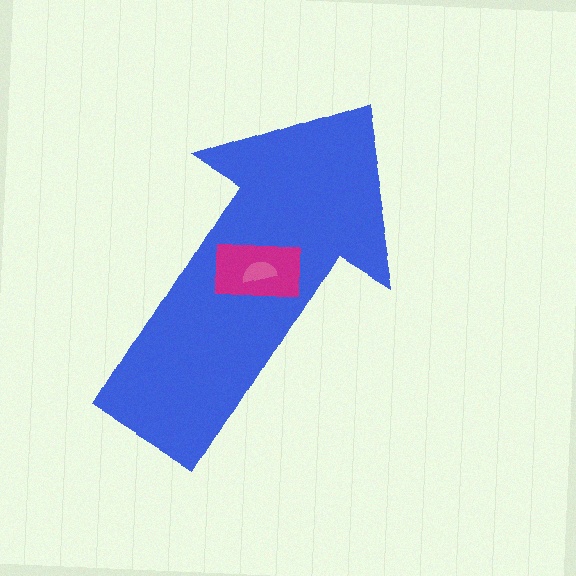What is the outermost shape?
The blue arrow.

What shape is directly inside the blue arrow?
The magenta rectangle.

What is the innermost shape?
The pink semicircle.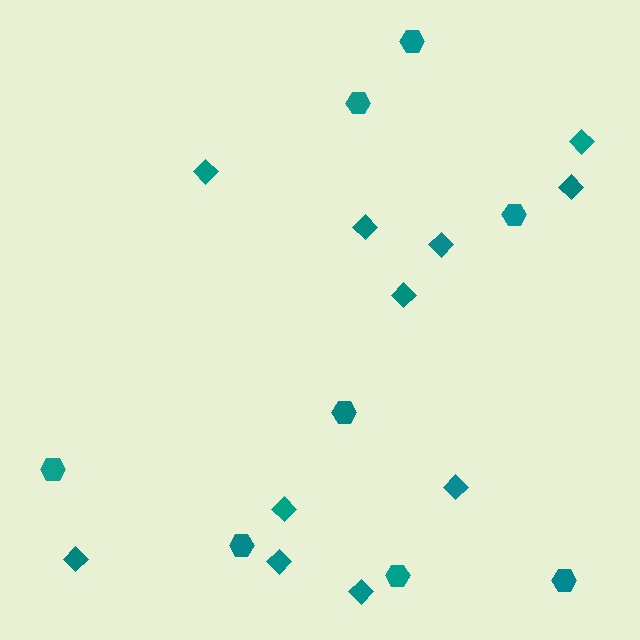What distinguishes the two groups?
There are 2 groups: one group of hexagons (8) and one group of diamonds (11).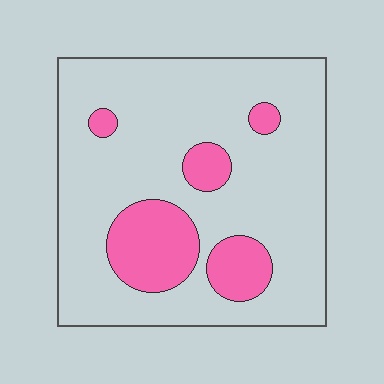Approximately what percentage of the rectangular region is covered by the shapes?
Approximately 20%.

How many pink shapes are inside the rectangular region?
5.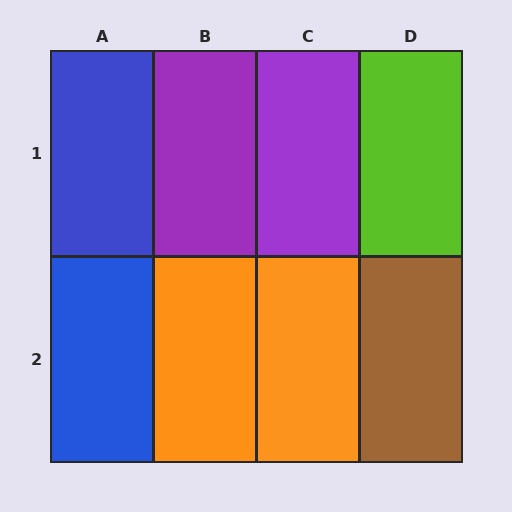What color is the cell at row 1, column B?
Purple.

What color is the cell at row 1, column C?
Purple.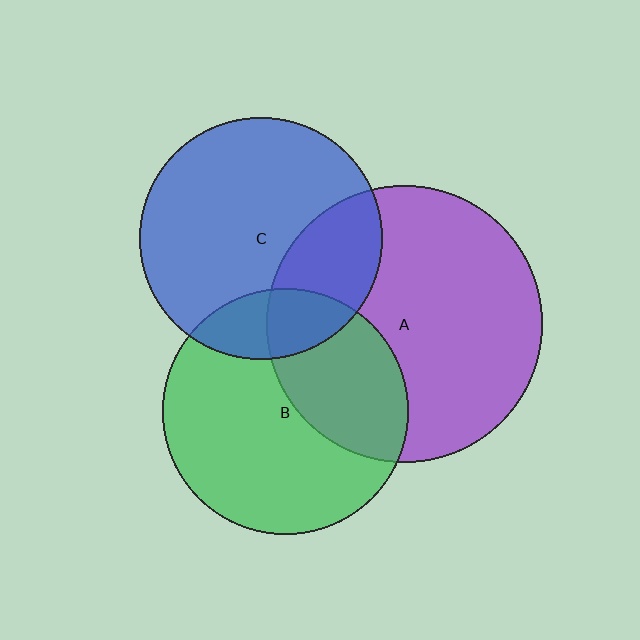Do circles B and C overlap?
Yes.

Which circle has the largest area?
Circle A (purple).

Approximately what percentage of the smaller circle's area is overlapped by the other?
Approximately 20%.